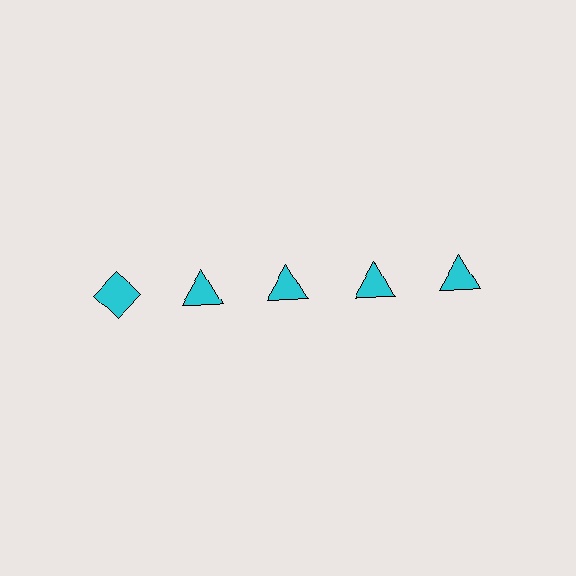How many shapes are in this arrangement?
There are 5 shapes arranged in a grid pattern.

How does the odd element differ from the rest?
It has a different shape: diamond instead of triangle.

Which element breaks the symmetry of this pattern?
The cyan diamond in the top row, leftmost column breaks the symmetry. All other shapes are cyan triangles.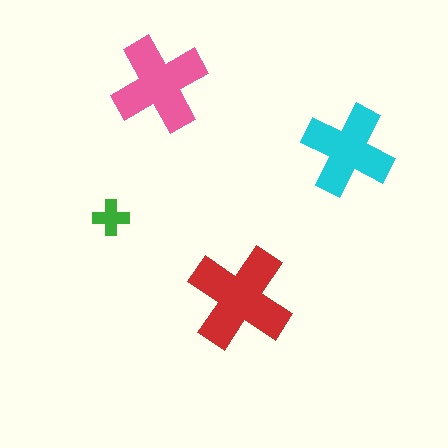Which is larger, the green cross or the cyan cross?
The cyan one.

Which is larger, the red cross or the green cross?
The red one.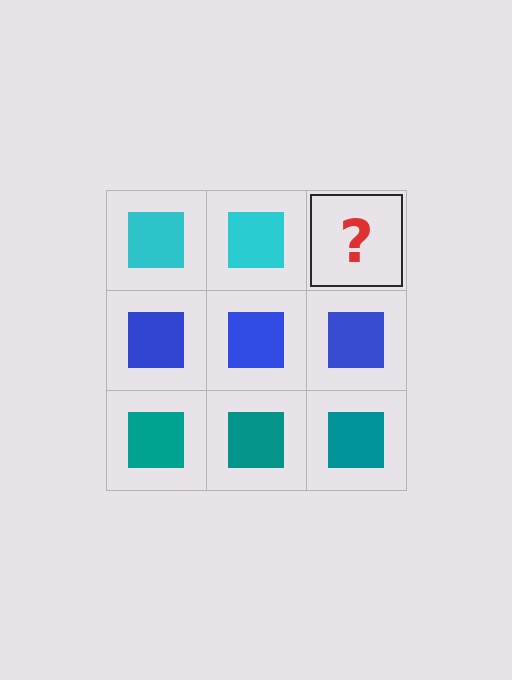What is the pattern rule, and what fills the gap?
The rule is that each row has a consistent color. The gap should be filled with a cyan square.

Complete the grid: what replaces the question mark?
The question mark should be replaced with a cyan square.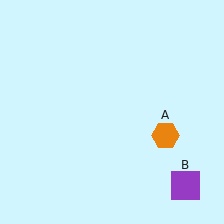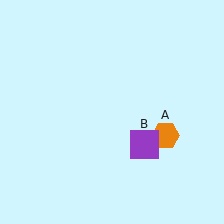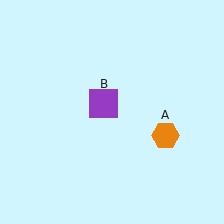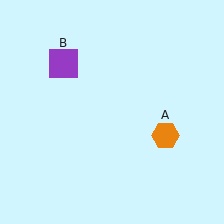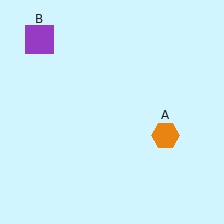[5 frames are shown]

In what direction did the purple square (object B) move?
The purple square (object B) moved up and to the left.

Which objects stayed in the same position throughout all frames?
Orange hexagon (object A) remained stationary.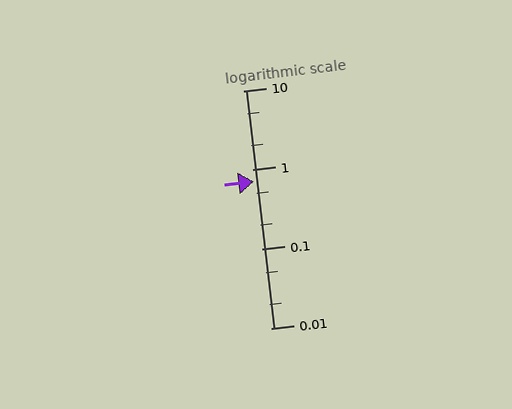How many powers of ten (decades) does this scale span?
The scale spans 3 decades, from 0.01 to 10.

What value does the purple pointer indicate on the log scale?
The pointer indicates approximately 0.71.